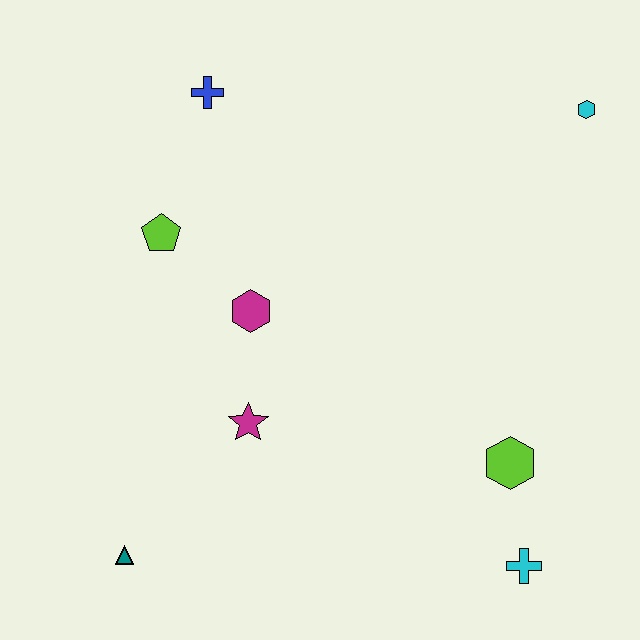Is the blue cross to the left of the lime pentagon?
No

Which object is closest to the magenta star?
The magenta hexagon is closest to the magenta star.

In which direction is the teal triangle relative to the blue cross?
The teal triangle is below the blue cross.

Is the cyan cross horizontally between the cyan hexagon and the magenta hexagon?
Yes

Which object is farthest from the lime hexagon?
The blue cross is farthest from the lime hexagon.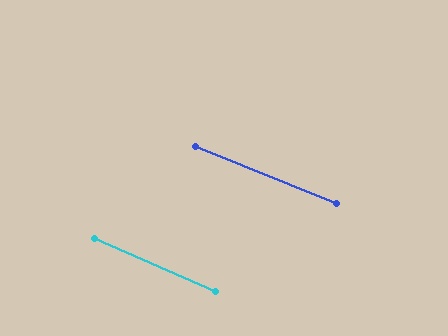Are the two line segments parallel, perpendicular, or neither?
Parallel — their directions differ by only 1.2°.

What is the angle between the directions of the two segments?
Approximately 1 degree.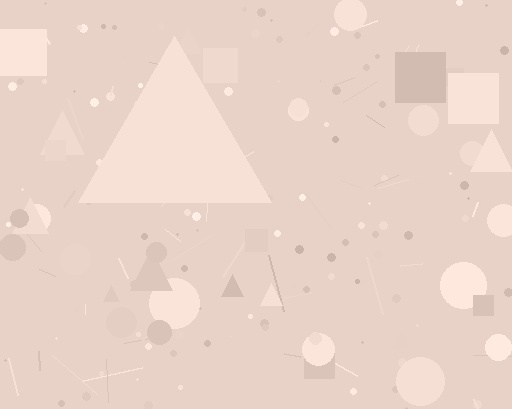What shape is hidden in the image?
A triangle is hidden in the image.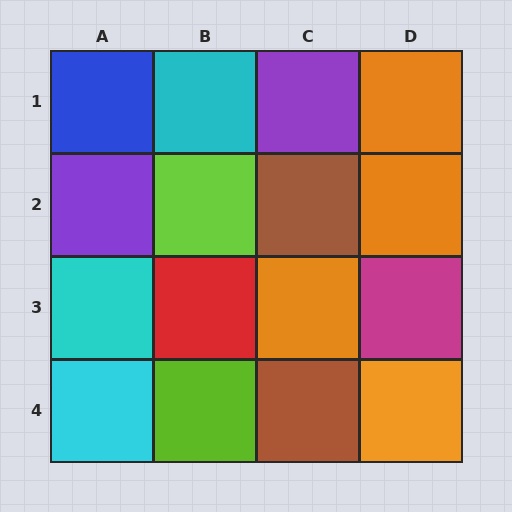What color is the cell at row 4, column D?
Orange.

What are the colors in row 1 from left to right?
Blue, cyan, purple, orange.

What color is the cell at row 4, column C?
Brown.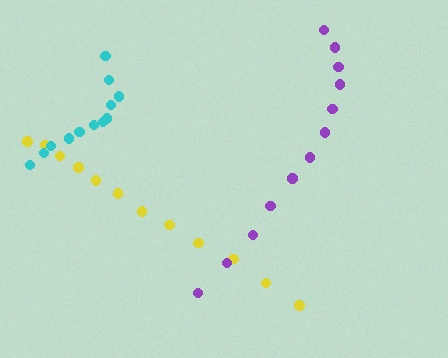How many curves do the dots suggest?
There are 3 distinct paths.